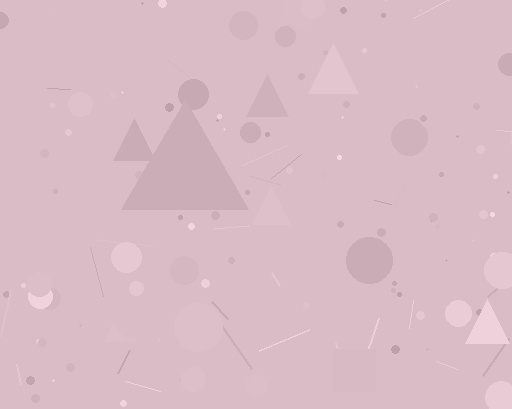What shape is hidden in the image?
A triangle is hidden in the image.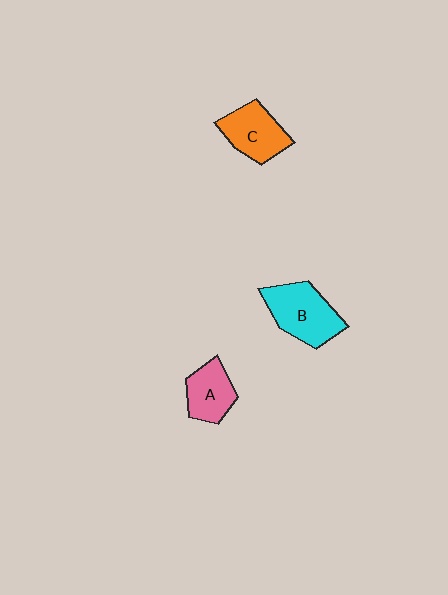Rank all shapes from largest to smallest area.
From largest to smallest: B (cyan), C (orange), A (pink).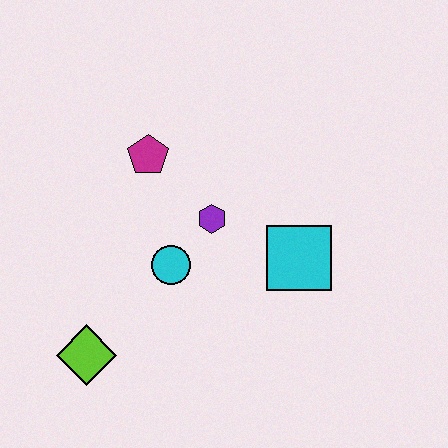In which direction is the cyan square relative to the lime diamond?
The cyan square is to the right of the lime diamond.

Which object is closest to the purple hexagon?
The cyan circle is closest to the purple hexagon.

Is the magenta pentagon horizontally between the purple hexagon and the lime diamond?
Yes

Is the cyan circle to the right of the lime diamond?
Yes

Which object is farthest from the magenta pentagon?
The lime diamond is farthest from the magenta pentagon.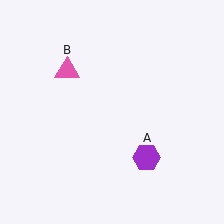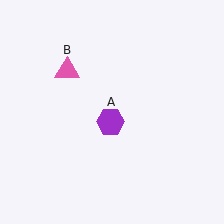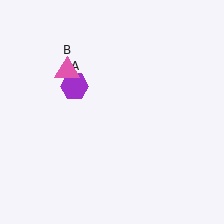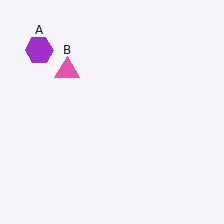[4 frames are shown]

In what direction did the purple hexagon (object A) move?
The purple hexagon (object A) moved up and to the left.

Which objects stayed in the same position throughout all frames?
Pink triangle (object B) remained stationary.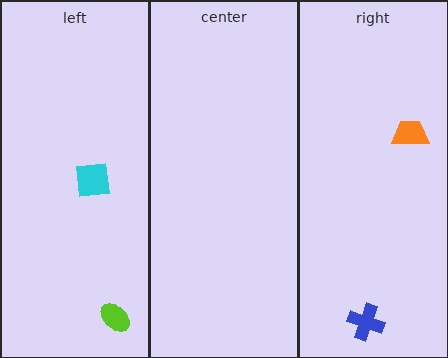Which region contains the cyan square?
The left region.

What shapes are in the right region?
The orange trapezoid, the blue cross.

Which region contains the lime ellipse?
The left region.